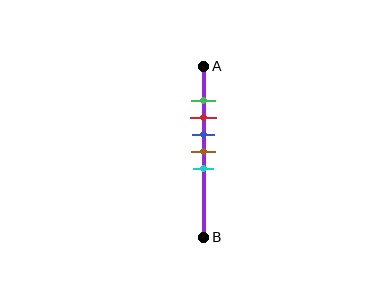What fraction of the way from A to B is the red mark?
The red mark is approximately 30% (0.3) of the way from A to B.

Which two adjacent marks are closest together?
The green and red marks are the closest adjacent pair.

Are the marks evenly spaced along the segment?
Yes, the marks are approximately evenly spaced.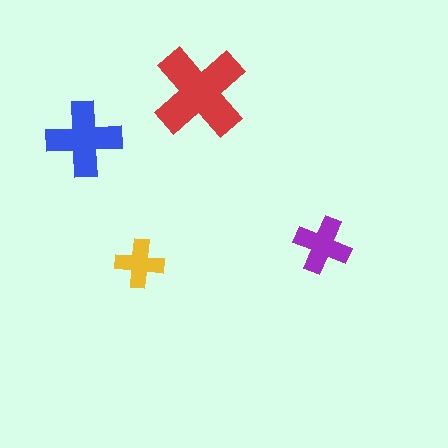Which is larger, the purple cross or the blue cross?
The blue one.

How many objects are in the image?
There are 4 objects in the image.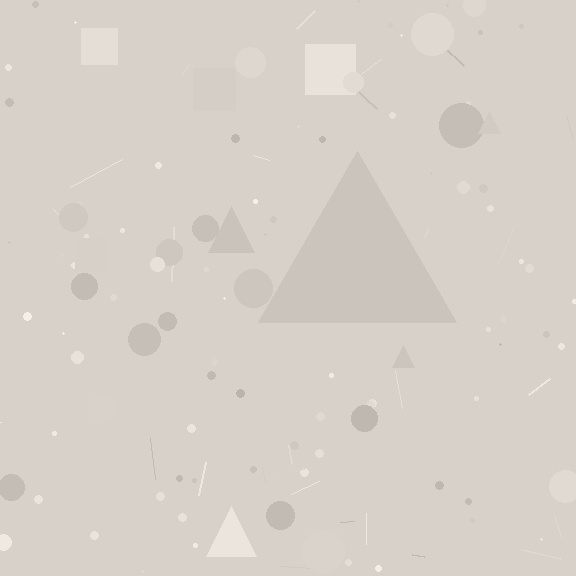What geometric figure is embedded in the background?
A triangle is embedded in the background.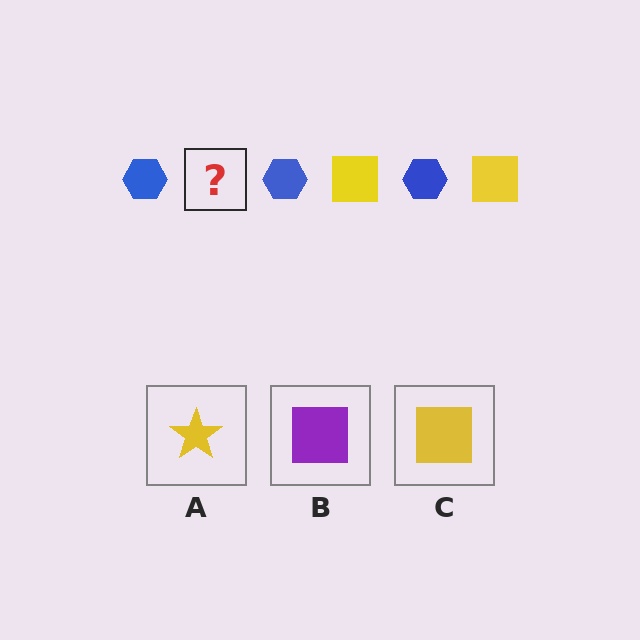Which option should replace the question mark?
Option C.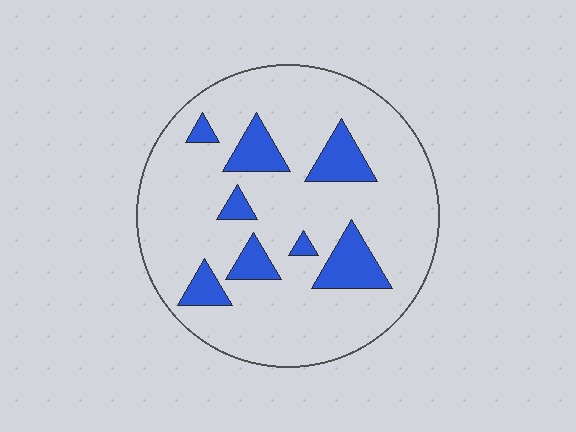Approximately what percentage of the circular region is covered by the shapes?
Approximately 15%.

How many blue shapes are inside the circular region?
8.